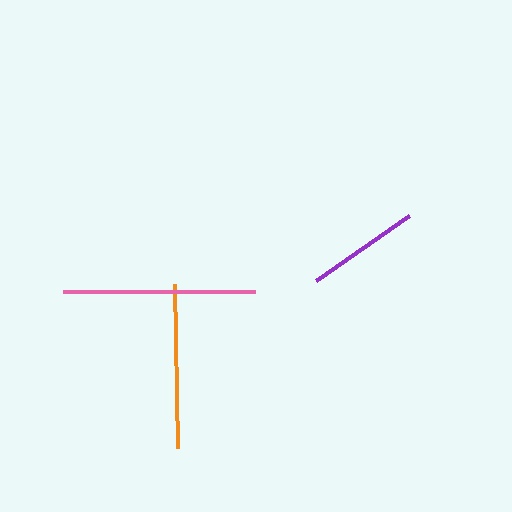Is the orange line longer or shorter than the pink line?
The pink line is longer than the orange line.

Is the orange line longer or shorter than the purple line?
The orange line is longer than the purple line.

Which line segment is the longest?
The pink line is the longest at approximately 192 pixels.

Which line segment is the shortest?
The purple line is the shortest at approximately 113 pixels.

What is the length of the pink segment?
The pink segment is approximately 192 pixels long.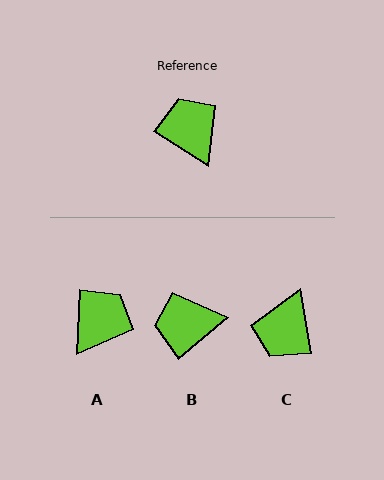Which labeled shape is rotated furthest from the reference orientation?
C, about 132 degrees away.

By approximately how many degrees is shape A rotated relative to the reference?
Approximately 60 degrees clockwise.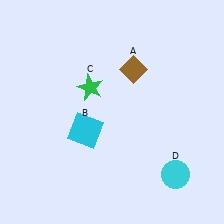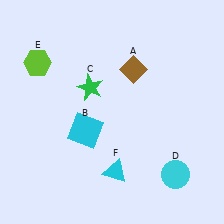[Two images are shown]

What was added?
A lime hexagon (E), a cyan triangle (F) were added in Image 2.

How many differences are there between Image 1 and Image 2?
There are 2 differences between the two images.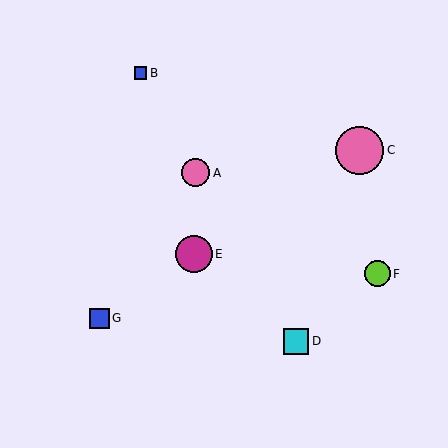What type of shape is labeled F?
Shape F is a lime circle.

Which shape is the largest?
The pink circle (labeled C) is the largest.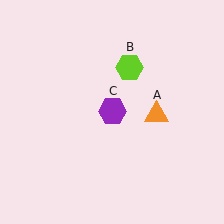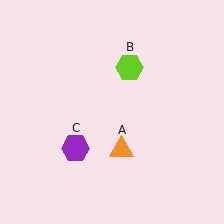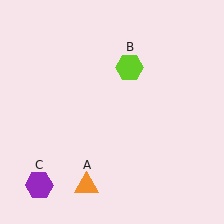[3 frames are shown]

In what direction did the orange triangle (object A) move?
The orange triangle (object A) moved down and to the left.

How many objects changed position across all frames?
2 objects changed position: orange triangle (object A), purple hexagon (object C).